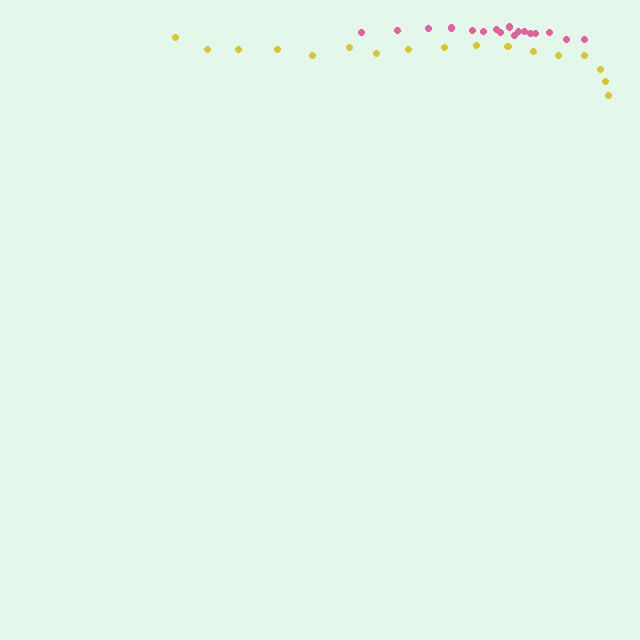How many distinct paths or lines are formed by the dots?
There are 2 distinct paths.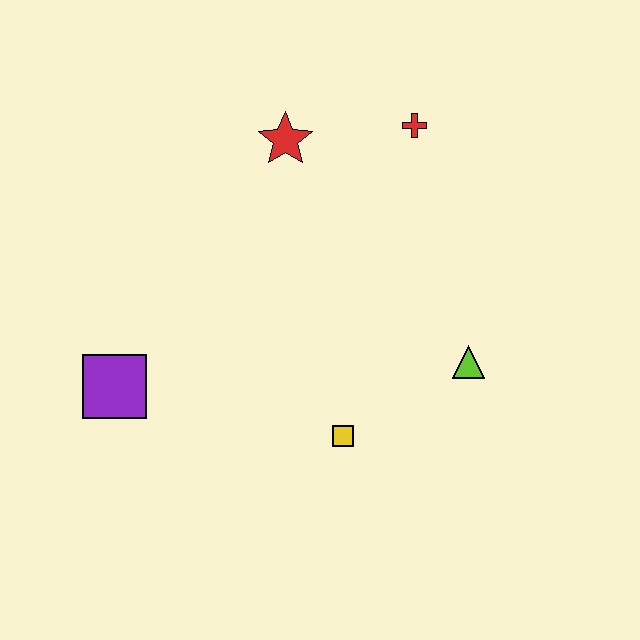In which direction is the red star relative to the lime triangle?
The red star is above the lime triangle.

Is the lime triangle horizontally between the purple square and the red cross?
No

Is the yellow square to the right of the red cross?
No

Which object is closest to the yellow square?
The lime triangle is closest to the yellow square.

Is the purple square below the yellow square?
No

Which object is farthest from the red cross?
The purple square is farthest from the red cross.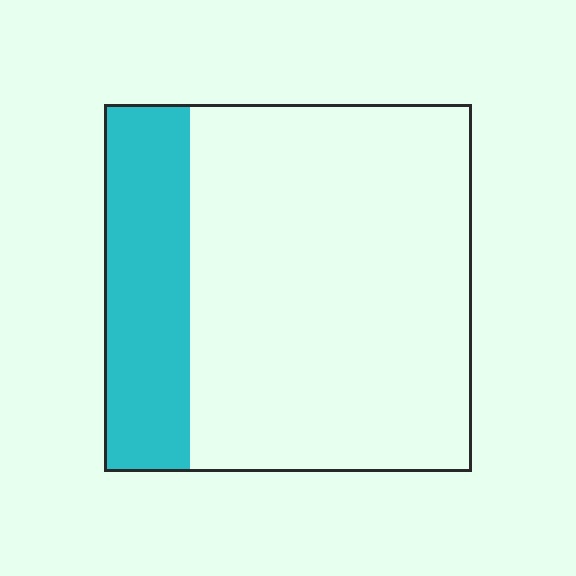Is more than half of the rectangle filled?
No.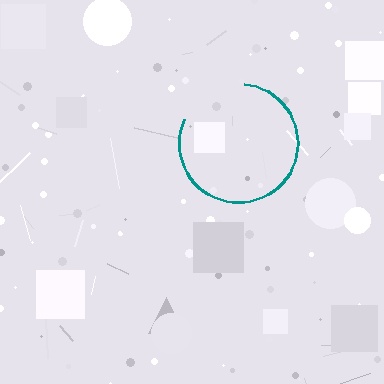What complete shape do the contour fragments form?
The contour fragments form a circle.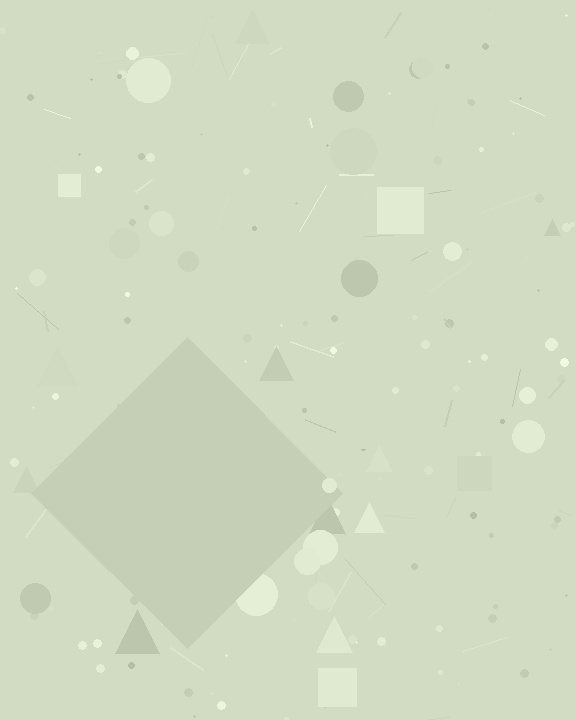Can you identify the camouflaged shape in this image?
The camouflaged shape is a diamond.